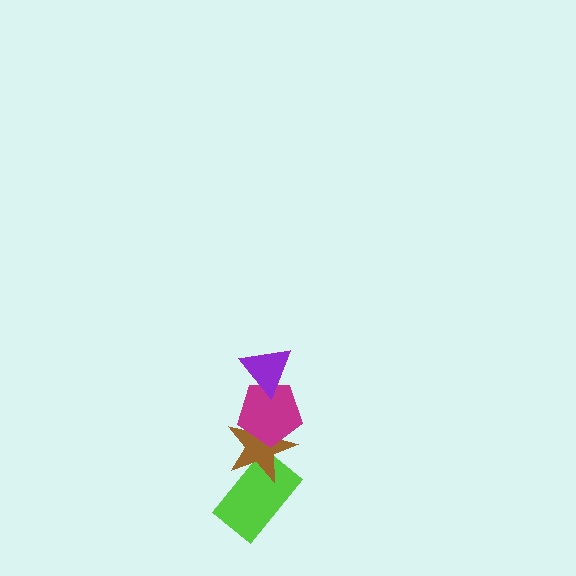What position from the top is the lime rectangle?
The lime rectangle is 4th from the top.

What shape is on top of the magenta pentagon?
The purple triangle is on top of the magenta pentagon.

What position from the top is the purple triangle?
The purple triangle is 1st from the top.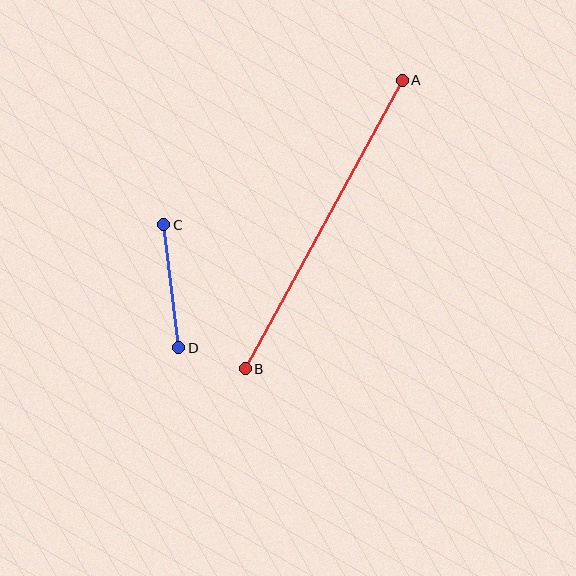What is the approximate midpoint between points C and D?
The midpoint is at approximately (171, 286) pixels.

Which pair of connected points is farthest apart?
Points A and B are farthest apart.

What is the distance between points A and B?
The distance is approximately 328 pixels.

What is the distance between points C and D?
The distance is approximately 124 pixels.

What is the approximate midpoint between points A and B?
The midpoint is at approximately (324, 224) pixels.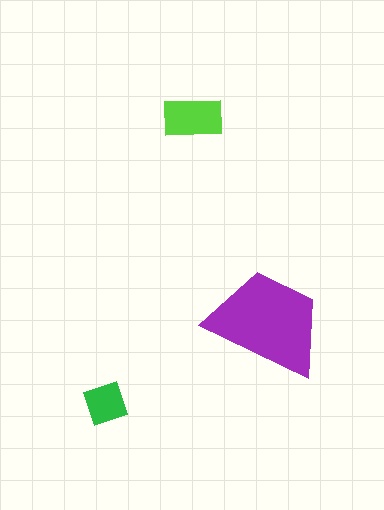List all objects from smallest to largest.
The green diamond, the lime rectangle, the purple trapezoid.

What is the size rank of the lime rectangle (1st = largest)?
2nd.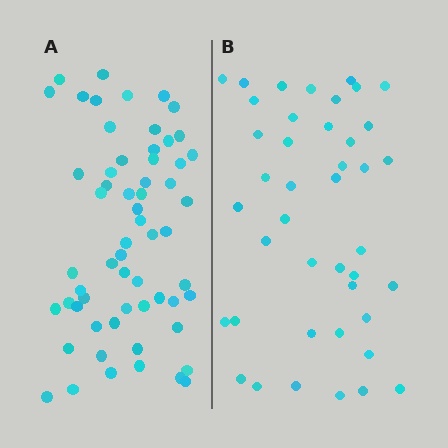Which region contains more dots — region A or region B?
Region A (the left region) has more dots.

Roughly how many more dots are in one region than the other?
Region A has approximately 20 more dots than region B.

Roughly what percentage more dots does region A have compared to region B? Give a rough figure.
About 45% more.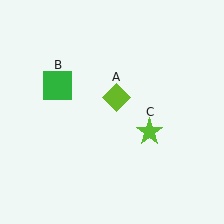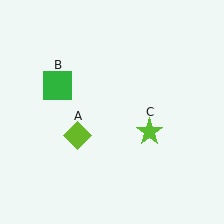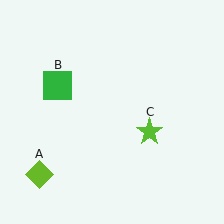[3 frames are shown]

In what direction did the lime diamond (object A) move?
The lime diamond (object A) moved down and to the left.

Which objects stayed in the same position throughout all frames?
Green square (object B) and lime star (object C) remained stationary.